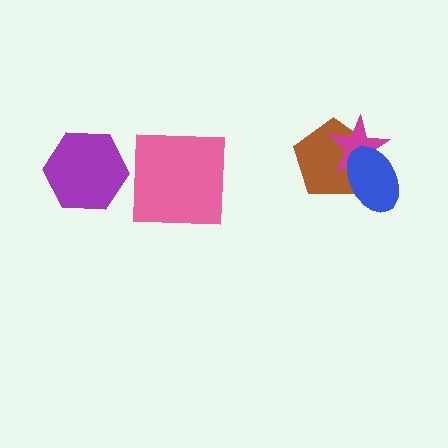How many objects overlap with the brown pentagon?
2 objects overlap with the brown pentagon.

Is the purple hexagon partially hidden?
No, no other shape covers it.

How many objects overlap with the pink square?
0 objects overlap with the pink square.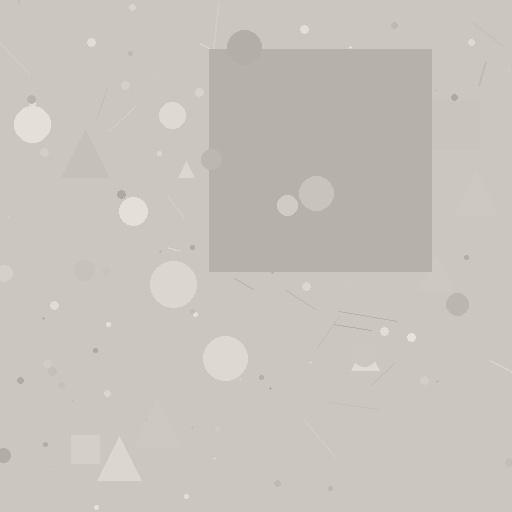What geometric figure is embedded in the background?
A square is embedded in the background.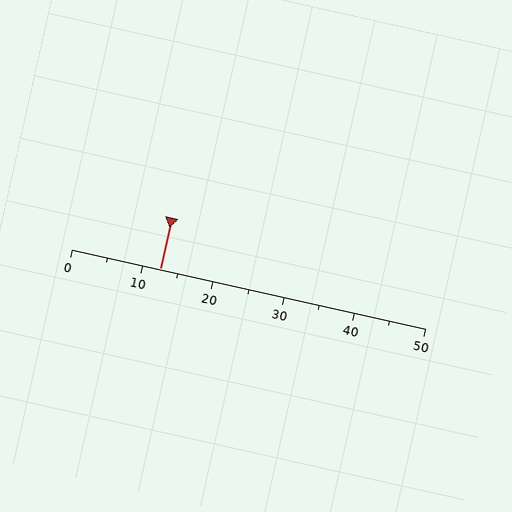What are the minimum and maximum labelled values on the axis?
The axis runs from 0 to 50.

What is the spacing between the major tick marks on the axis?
The major ticks are spaced 10 apart.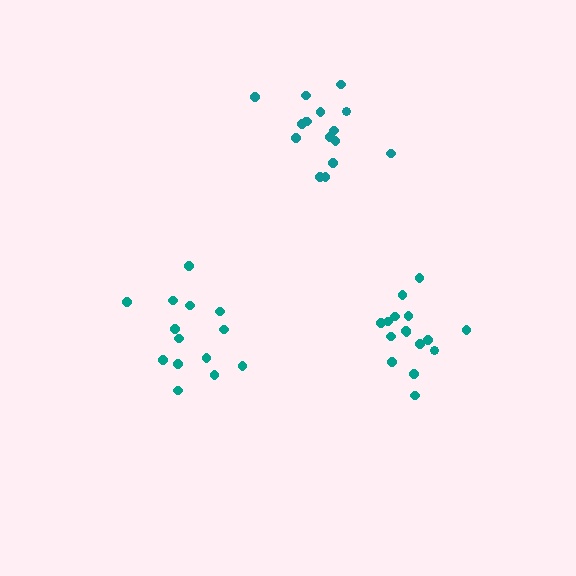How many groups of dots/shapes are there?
There are 3 groups.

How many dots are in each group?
Group 1: 14 dots, Group 2: 16 dots, Group 3: 16 dots (46 total).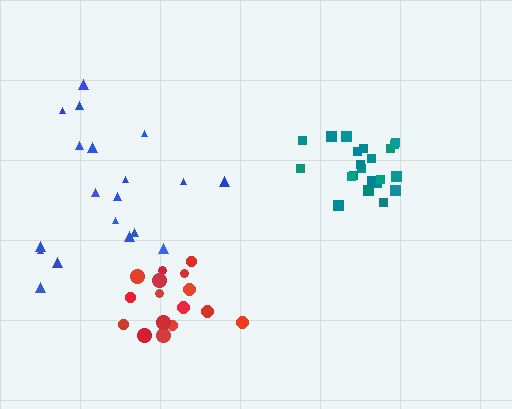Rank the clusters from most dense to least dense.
red, teal, blue.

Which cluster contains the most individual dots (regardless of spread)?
Teal (23).